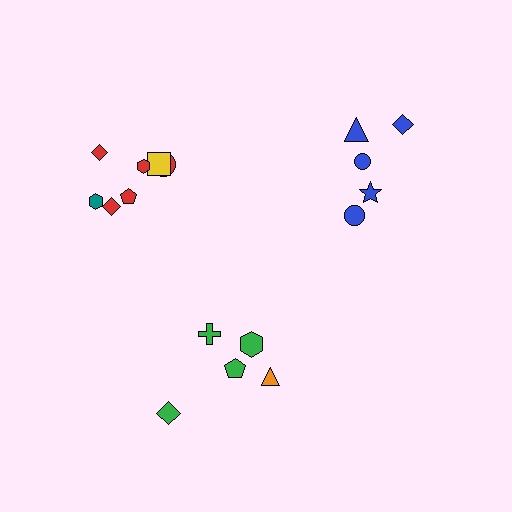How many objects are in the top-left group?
There are 7 objects.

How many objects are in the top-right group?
There are 5 objects.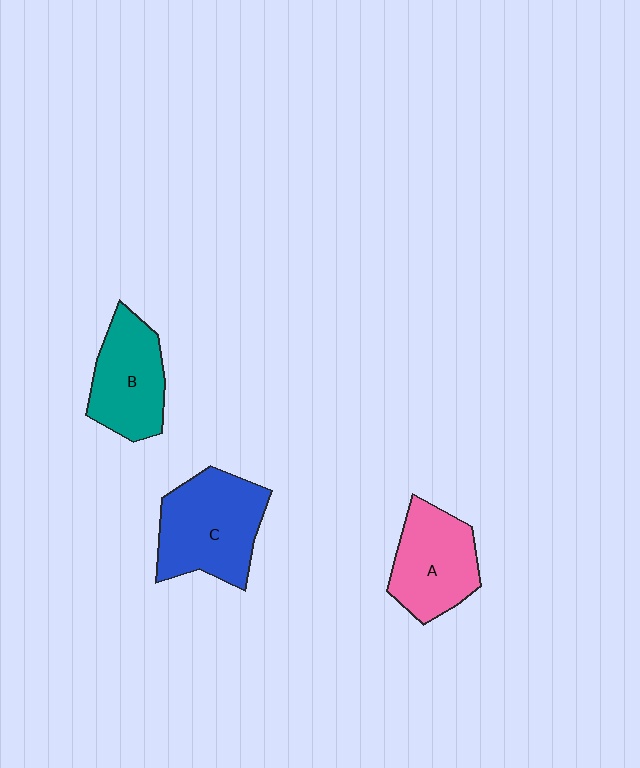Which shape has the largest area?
Shape C (blue).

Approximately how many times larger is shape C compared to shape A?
Approximately 1.2 times.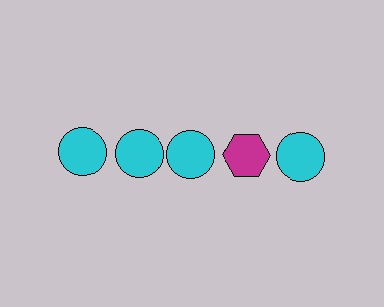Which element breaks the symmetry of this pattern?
The magenta hexagon in the top row, second from right column breaks the symmetry. All other shapes are cyan circles.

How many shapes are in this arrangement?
There are 5 shapes arranged in a grid pattern.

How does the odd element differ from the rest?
It differs in both color (magenta instead of cyan) and shape (hexagon instead of circle).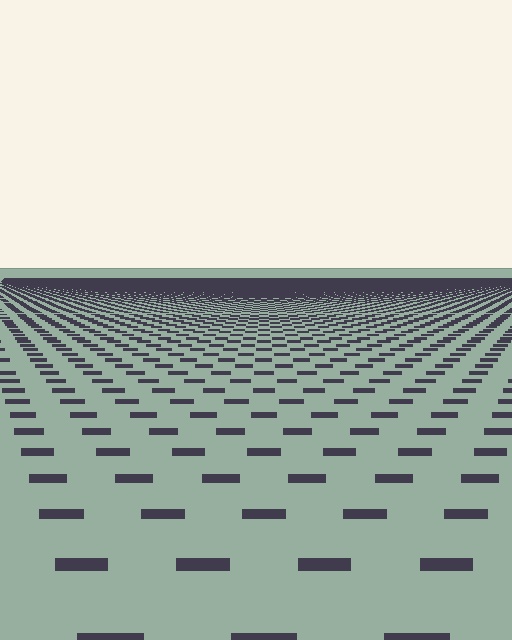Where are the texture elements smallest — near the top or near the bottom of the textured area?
Near the top.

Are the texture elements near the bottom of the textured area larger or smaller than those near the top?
Larger. Near the bottom, elements are closer to the viewer and appear at a bigger on-screen size.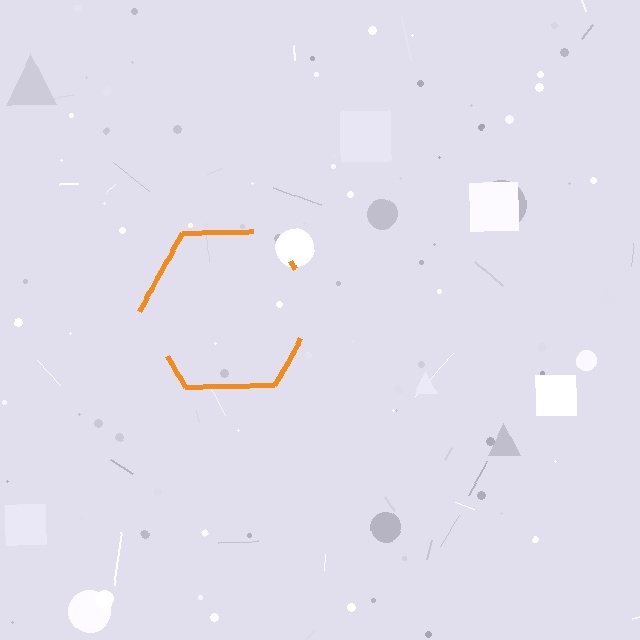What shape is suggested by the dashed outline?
The dashed outline suggests a hexagon.